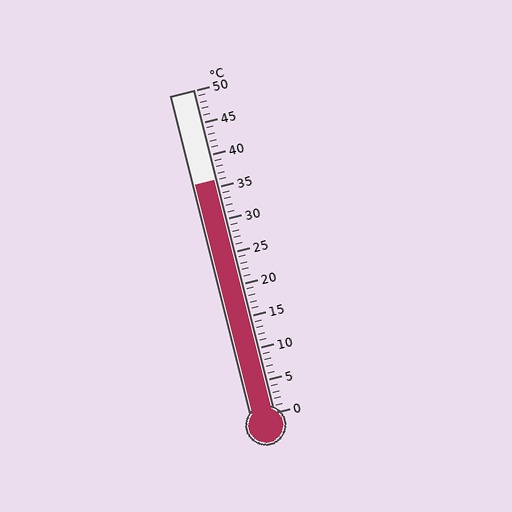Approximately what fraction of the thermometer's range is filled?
The thermometer is filled to approximately 70% of its range.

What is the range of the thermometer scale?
The thermometer scale ranges from 0°C to 50°C.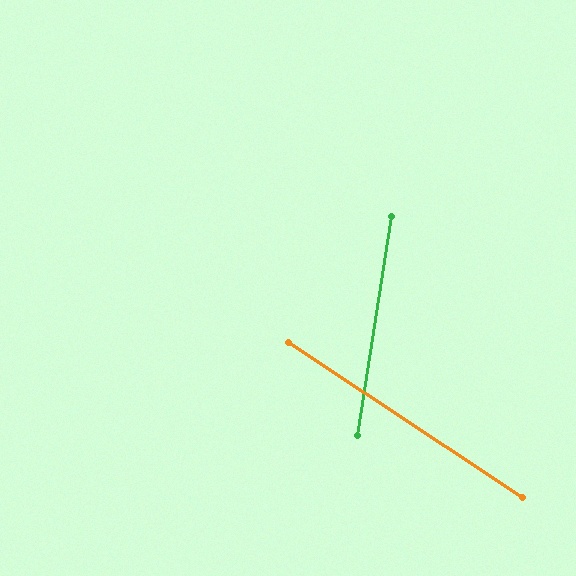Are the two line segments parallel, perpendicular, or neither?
Neither parallel nor perpendicular — they differ by about 65°.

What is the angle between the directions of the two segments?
Approximately 65 degrees.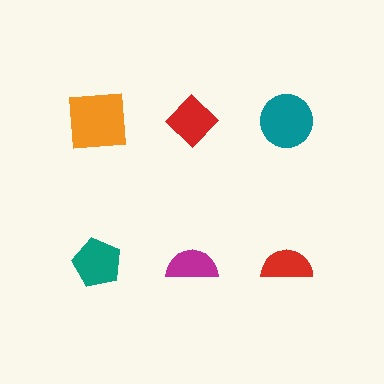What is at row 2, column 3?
A red semicircle.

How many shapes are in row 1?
3 shapes.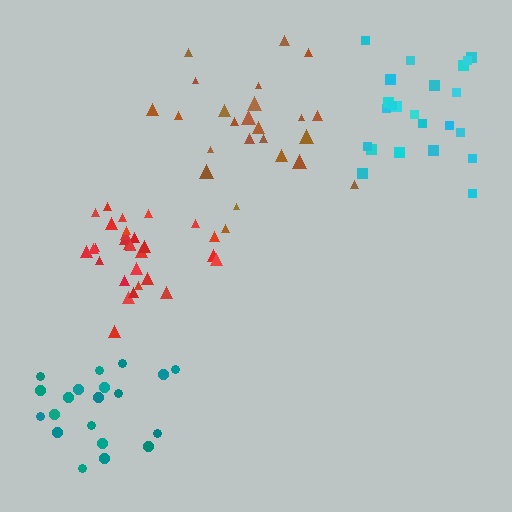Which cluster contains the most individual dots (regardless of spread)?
Red (29).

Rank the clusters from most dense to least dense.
red, teal, brown, cyan.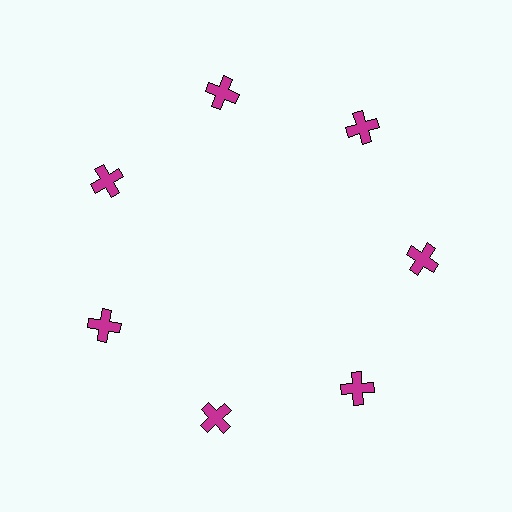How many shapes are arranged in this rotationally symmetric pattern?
There are 7 shapes, arranged in 7 groups of 1.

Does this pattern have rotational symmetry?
Yes, this pattern has 7-fold rotational symmetry. It looks the same after rotating 51 degrees around the center.